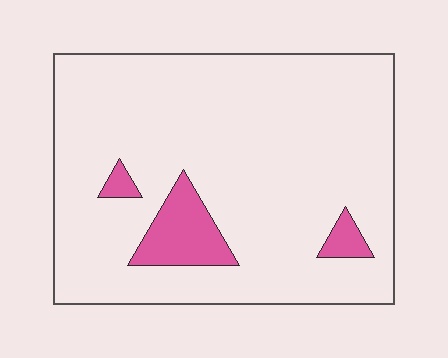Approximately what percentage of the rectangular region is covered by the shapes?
Approximately 10%.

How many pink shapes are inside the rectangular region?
3.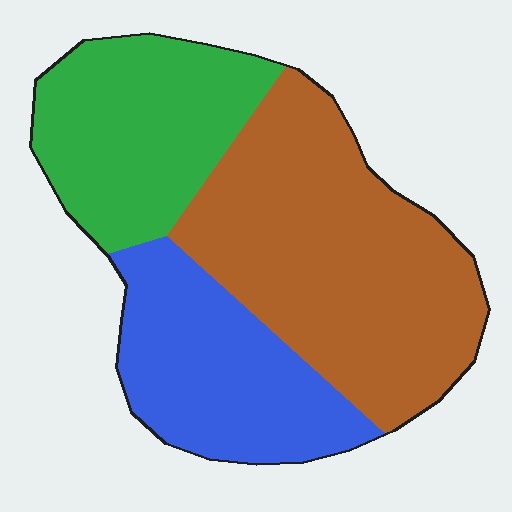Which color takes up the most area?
Brown, at roughly 45%.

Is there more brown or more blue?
Brown.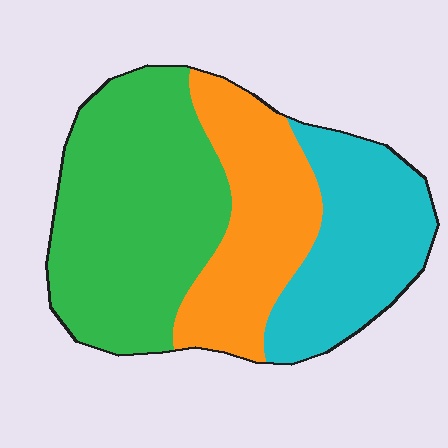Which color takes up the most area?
Green, at roughly 45%.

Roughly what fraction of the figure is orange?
Orange takes up about one quarter (1/4) of the figure.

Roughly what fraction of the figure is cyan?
Cyan covers 28% of the figure.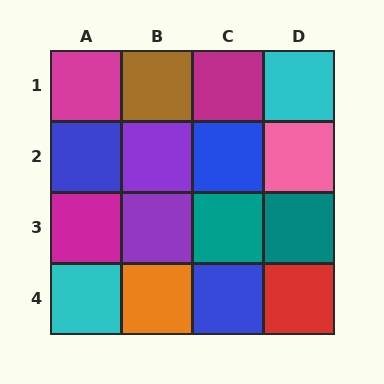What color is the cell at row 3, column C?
Teal.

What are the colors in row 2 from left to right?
Blue, purple, blue, pink.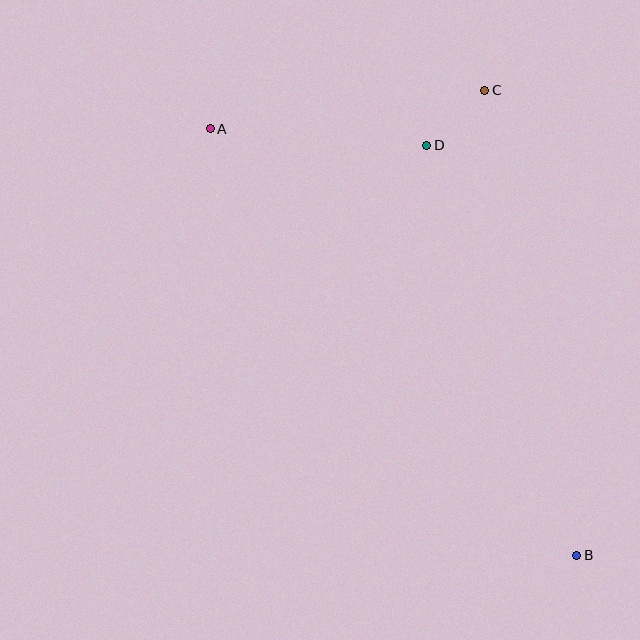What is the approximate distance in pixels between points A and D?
The distance between A and D is approximately 217 pixels.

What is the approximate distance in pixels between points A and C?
The distance between A and C is approximately 277 pixels.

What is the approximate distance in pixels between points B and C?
The distance between B and C is approximately 474 pixels.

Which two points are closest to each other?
Points C and D are closest to each other.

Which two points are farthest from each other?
Points A and B are farthest from each other.